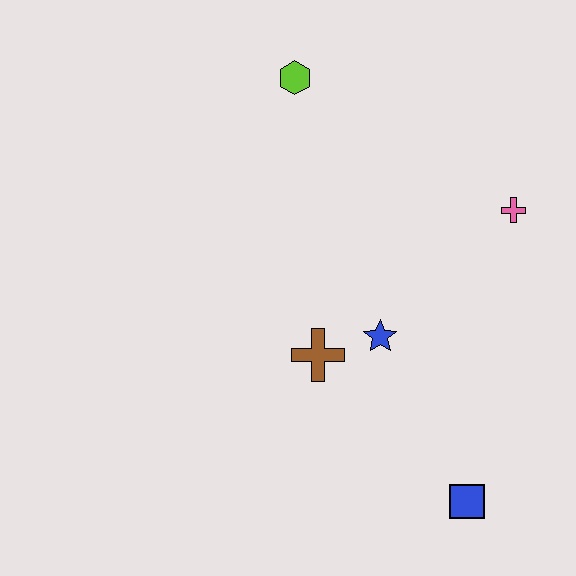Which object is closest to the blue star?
The brown cross is closest to the blue star.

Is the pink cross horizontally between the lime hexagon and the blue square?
No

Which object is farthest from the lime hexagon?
The blue square is farthest from the lime hexagon.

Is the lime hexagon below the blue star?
No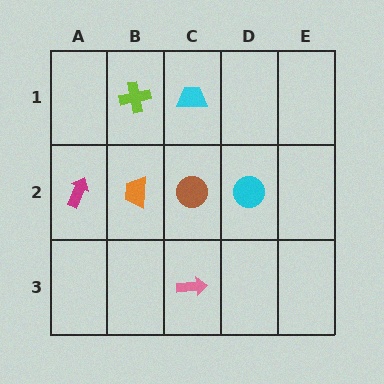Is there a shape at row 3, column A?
No, that cell is empty.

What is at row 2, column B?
An orange trapezoid.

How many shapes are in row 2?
4 shapes.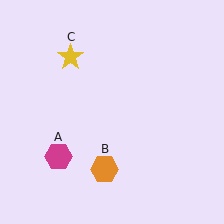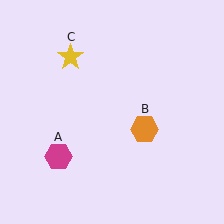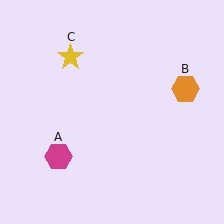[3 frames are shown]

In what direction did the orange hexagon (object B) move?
The orange hexagon (object B) moved up and to the right.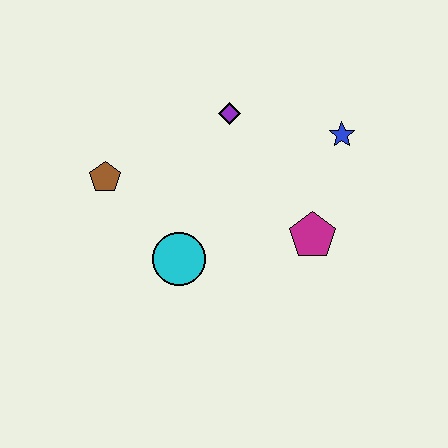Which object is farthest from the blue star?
The brown pentagon is farthest from the blue star.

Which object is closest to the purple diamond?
The blue star is closest to the purple diamond.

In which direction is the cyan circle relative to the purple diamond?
The cyan circle is below the purple diamond.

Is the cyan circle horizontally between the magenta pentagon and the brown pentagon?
Yes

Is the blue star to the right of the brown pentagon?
Yes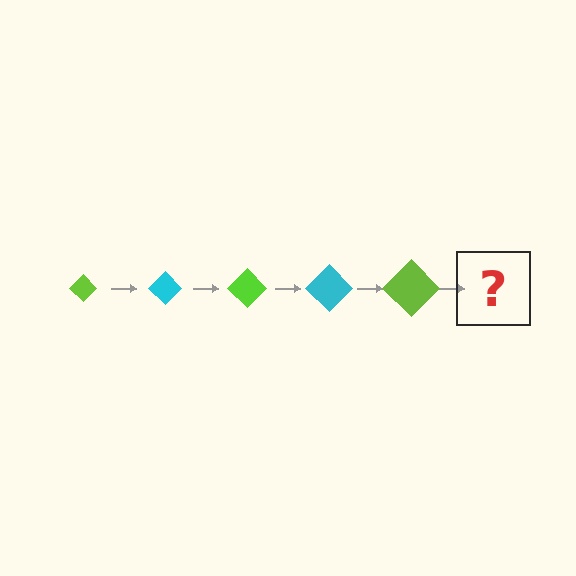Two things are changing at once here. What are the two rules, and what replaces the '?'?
The two rules are that the diamond grows larger each step and the color cycles through lime and cyan. The '?' should be a cyan diamond, larger than the previous one.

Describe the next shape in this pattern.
It should be a cyan diamond, larger than the previous one.